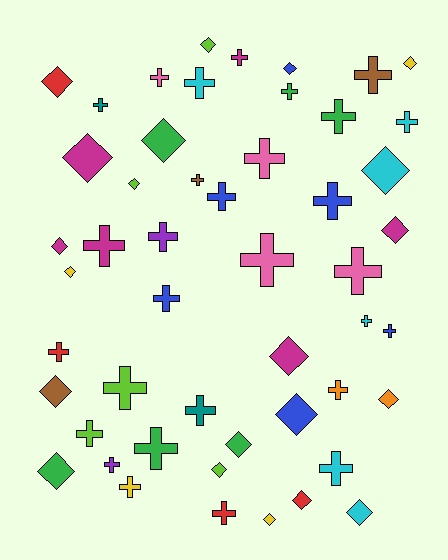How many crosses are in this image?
There are 29 crosses.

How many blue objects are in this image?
There are 6 blue objects.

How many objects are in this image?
There are 50 objects.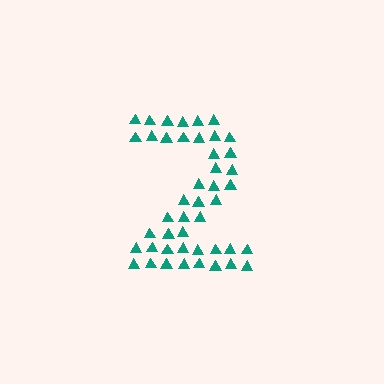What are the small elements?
The small elements are triangles.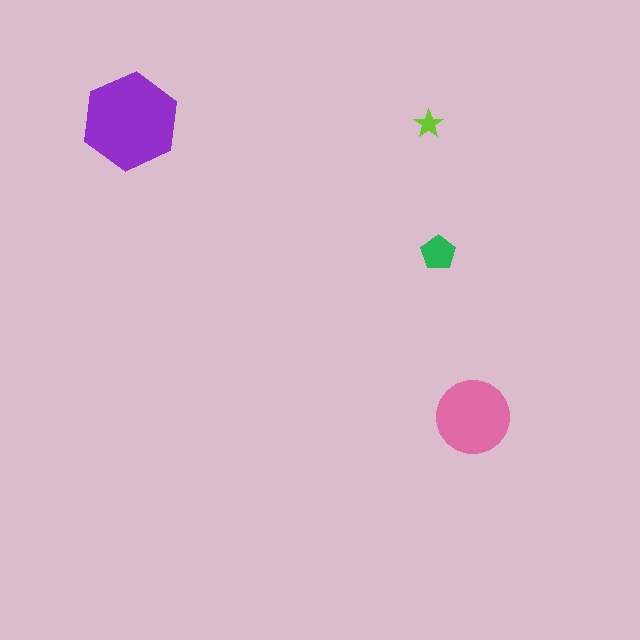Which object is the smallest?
The lime star.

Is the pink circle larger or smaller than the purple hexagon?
Smaller.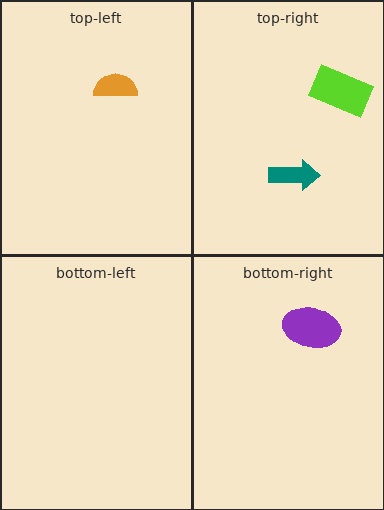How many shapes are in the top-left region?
1.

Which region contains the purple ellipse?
The bottom-right region.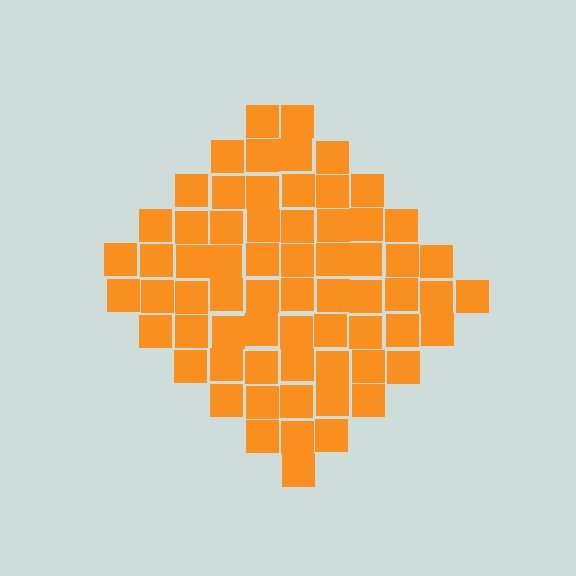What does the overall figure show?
The overall figure shows a diamond.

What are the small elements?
The small elements are squares.